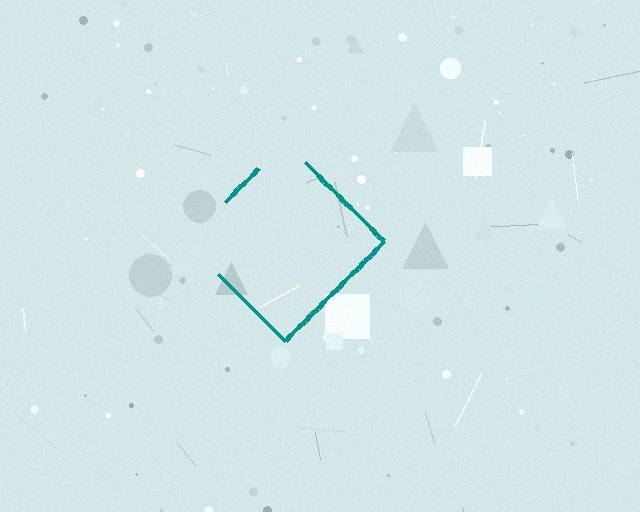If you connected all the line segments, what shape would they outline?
They would outline a diamond.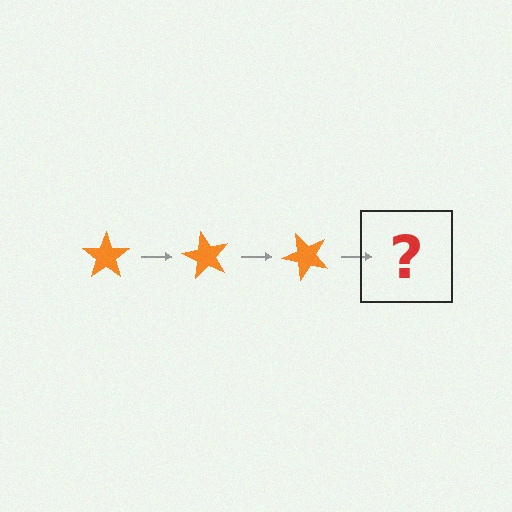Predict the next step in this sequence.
The next step is an orange star rotated 180 degrees.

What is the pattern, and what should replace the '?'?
The pattern is that the star rotates 60 degrees each step. The '?' should be an orange star rotated 180 degrees.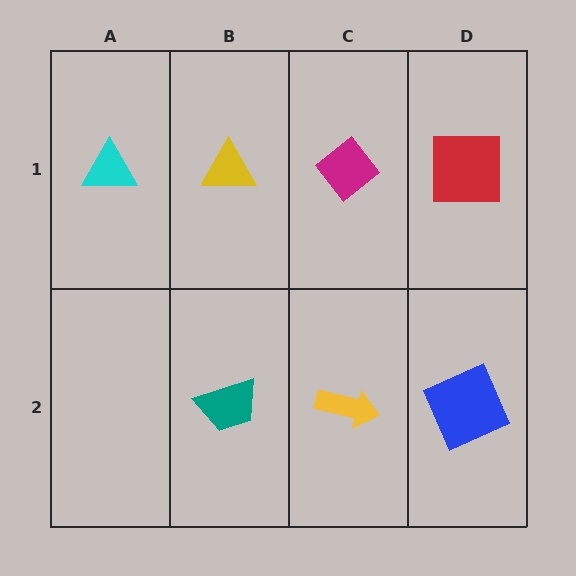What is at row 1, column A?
A cyan triangle.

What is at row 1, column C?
A magenta diamond.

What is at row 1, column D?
A red square.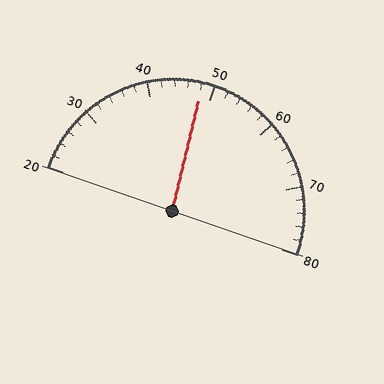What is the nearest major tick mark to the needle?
The nearest major tick mark is 50.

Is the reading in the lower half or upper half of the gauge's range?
The reading is in the lower half of the range (20 to 80).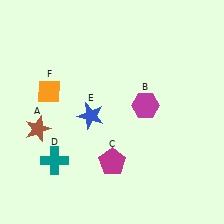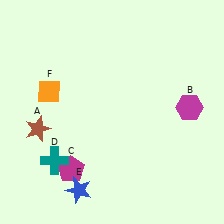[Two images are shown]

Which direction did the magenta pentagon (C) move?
The magenta pentagon (C) moved left.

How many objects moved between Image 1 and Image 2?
3 objects moved between the two images.